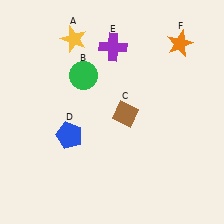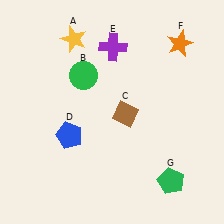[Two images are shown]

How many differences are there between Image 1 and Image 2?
There is 1 difference between the two images.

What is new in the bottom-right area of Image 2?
A green pentagon (G) was added in the bottom-right area of Image 2.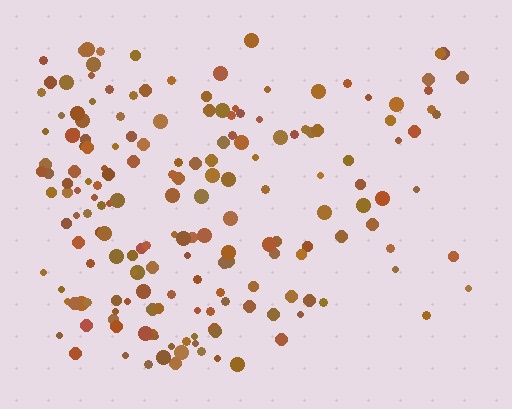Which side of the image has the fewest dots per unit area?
The right.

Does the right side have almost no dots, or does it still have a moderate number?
Still a moderate number, just noticeably fewer than the left.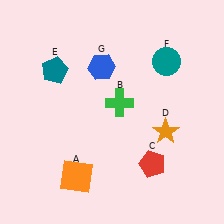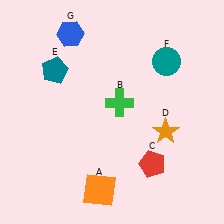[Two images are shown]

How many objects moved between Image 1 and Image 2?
2 objects moved between the two images.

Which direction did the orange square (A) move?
The orange square (A) moved right.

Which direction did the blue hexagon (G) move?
The blue hexagon (G) moved up.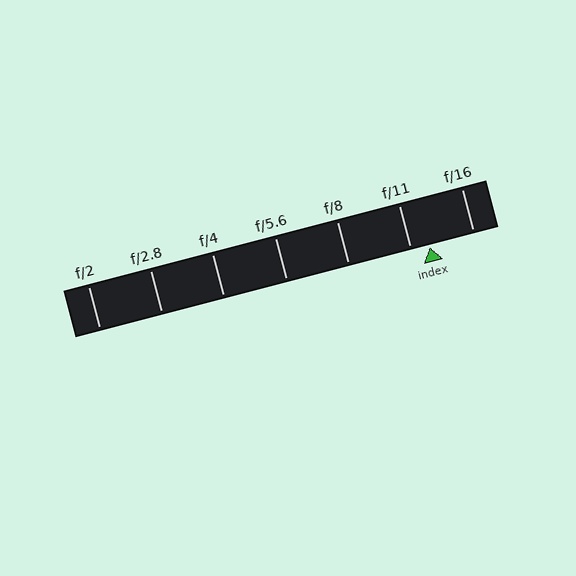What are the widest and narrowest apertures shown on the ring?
The widest aperture shown is f/2 and the narrowest is f/16.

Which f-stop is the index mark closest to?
The index mark is closest to f/11.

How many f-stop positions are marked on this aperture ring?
There are 7 f-stop positions marked.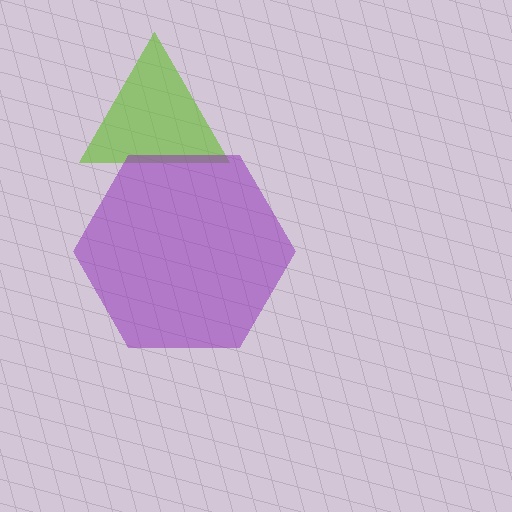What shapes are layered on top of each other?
The layered shapes are: a lime triangle, a purple hexagon.